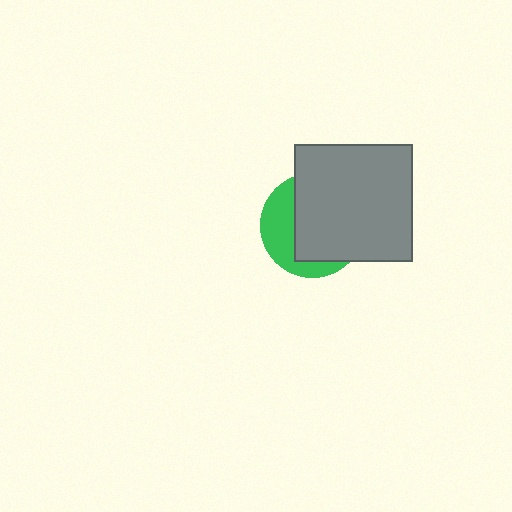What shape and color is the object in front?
The object in front is a gray square.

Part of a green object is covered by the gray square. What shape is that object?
It is a circle.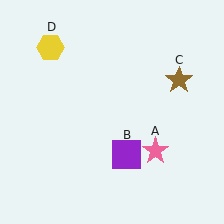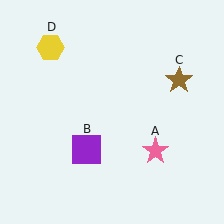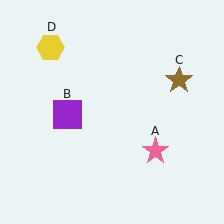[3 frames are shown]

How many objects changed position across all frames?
1 object changed position: purple square (object B).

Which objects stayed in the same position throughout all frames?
Pink star (object A) and brown star (object C) and yellow hexagon (object D) remained stationary.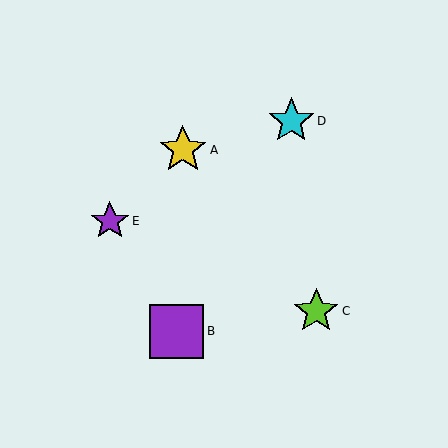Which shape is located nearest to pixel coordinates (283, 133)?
The cyan star (labeled D) at (291, 121) is nearest to that location.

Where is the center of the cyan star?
The center of the cyan star is at (291, 121).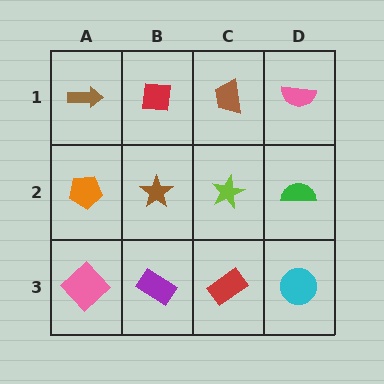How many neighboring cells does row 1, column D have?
2.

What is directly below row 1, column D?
A green semicircle.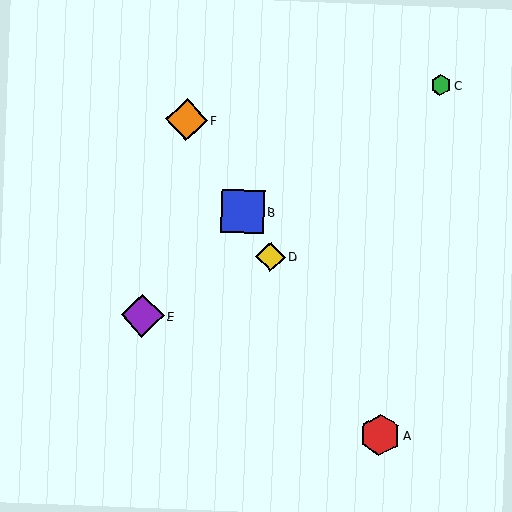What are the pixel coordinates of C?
Object C is at (441, 85).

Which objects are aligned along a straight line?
Objects A, B, D, F are aligned along a straight line.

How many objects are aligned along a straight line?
4 objects (A, B, D, F) are aligned along a straight line.